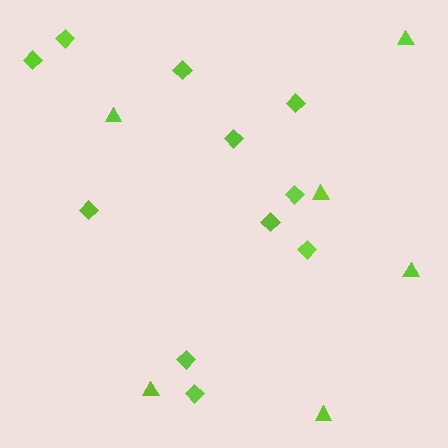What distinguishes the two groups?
There are 2 groups: one group of diamonds (11) and one group of triangles (6).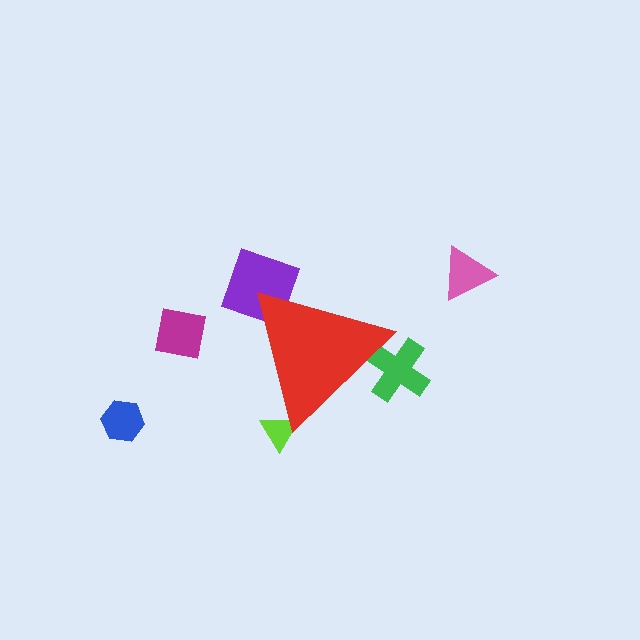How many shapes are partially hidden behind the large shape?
3 shapes are partially hidden.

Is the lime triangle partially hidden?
Yes, the lime triangle is partially hidden behind the red triangle.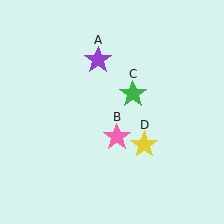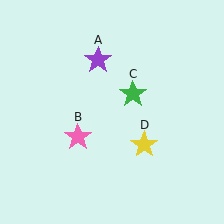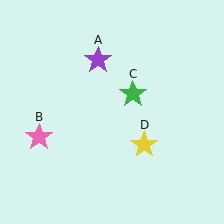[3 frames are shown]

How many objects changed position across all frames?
1 object changed position: pink star (object B).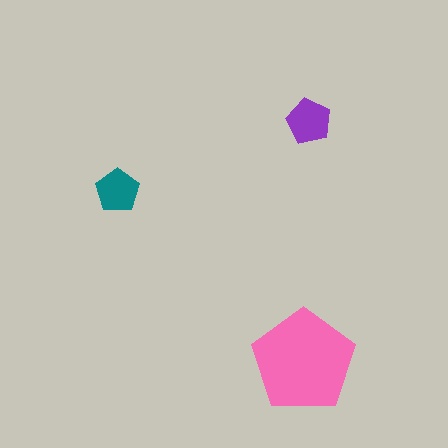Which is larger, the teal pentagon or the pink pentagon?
The pink one.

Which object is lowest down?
The pink pentagon is bottommost.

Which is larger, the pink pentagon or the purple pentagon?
The pink one.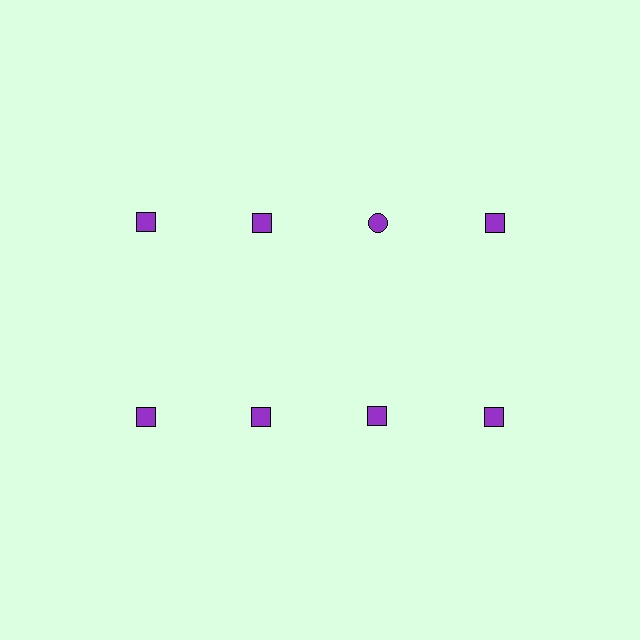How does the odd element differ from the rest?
It has a different shape: circle instead of square.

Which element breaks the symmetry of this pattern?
The purple circle in the top row, center column breaks the symmetry. All other shapes are purple squares.